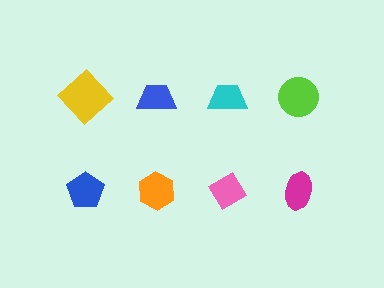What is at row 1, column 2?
A blue trapezoid.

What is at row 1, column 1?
A yellow diamond.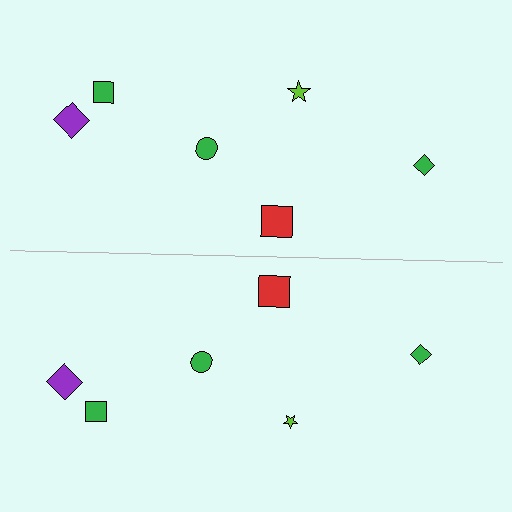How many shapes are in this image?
There are 12 shapes in this image.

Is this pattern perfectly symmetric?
No, the pattern is not perfectly symmetric. The lime star on the bottom side has a different size than its mirror counterpart.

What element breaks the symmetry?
The lime star on the bottom side has a different size than its mirror counterpart.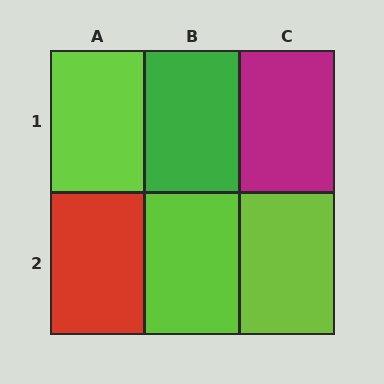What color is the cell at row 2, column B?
Lime.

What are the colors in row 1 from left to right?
Lime, green, magenta.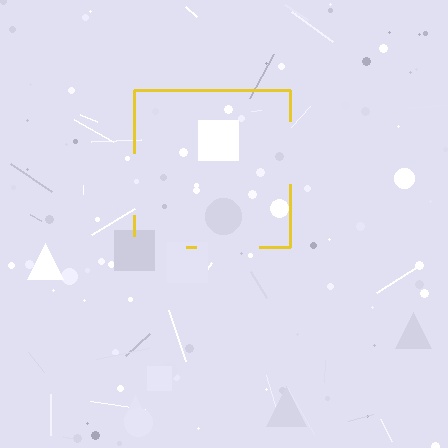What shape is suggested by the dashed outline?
The dashed outline suggests a square.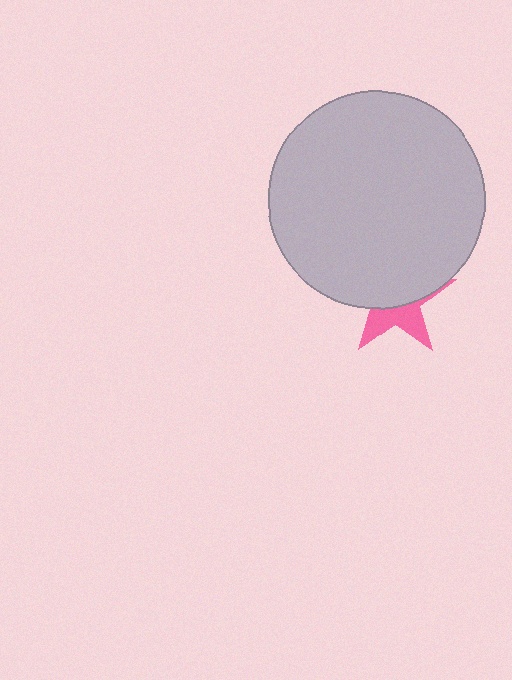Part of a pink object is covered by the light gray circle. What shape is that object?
It is a star.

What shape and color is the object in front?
The object in front is a light gray circle.